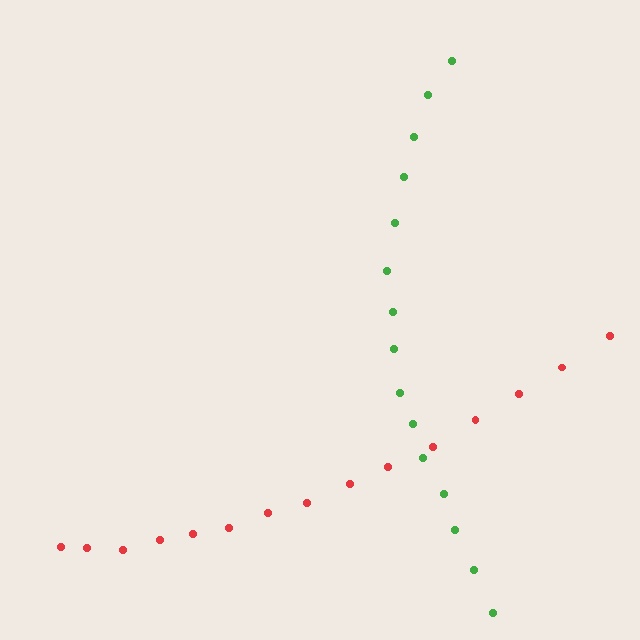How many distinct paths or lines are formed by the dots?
There are 2 distinct paths.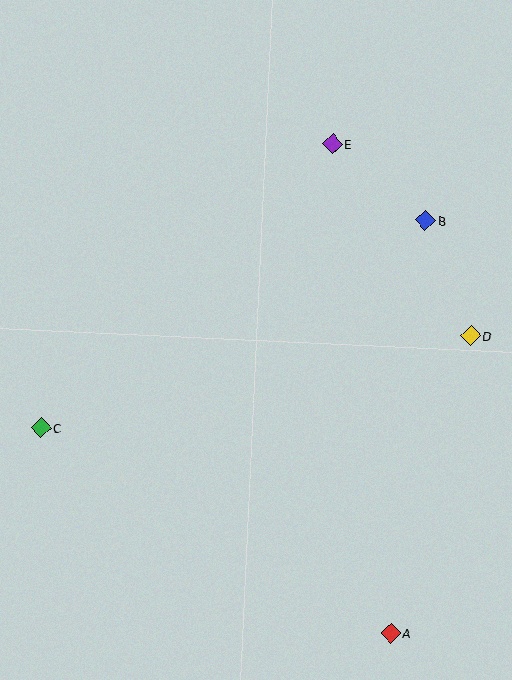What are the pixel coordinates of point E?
Point E is at (332, 144).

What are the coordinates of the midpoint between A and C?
The midpoint between A and C is at (216, 531).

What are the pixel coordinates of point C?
Point C is at (41, 428).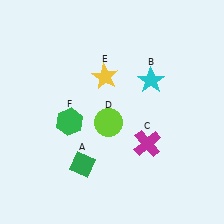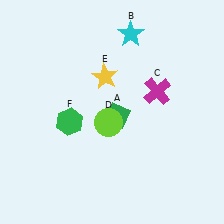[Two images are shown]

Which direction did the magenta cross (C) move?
The magenta cross (C) moved up.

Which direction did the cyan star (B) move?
The cyan star (B) moved up.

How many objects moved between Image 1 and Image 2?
3 objects moved between the two images.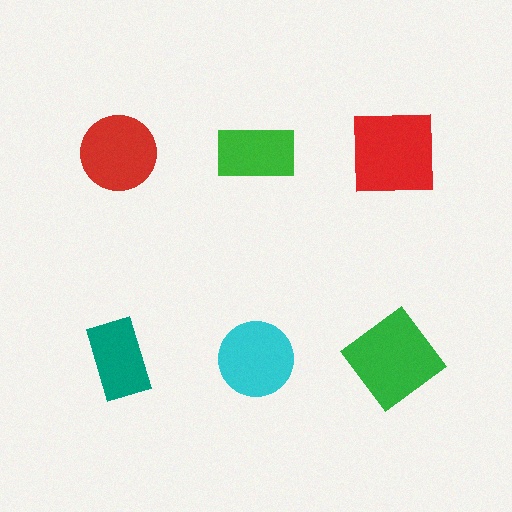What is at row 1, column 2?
A green rectangle.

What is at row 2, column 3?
A green diamond.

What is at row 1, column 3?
A red square.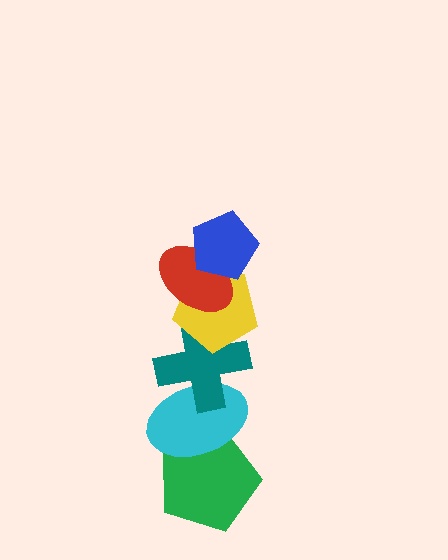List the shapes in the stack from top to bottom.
From top to bottom: the blue pentagon, the red ellipse, the yellow pentagon, the teal cross, the cyan ellipse, the green pentagon.